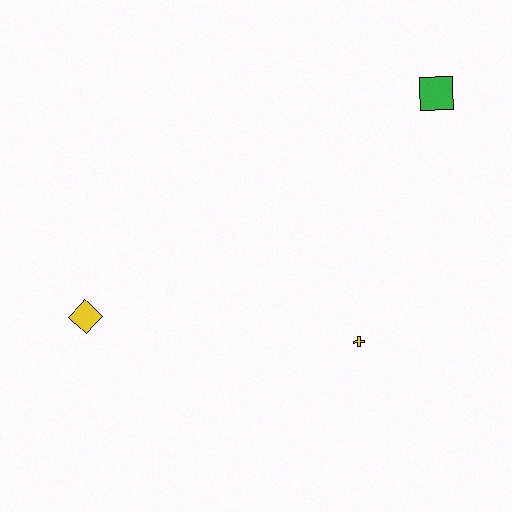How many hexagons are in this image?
There are no hexagons.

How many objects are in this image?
There are 3 objects.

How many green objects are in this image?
There is 1 green object.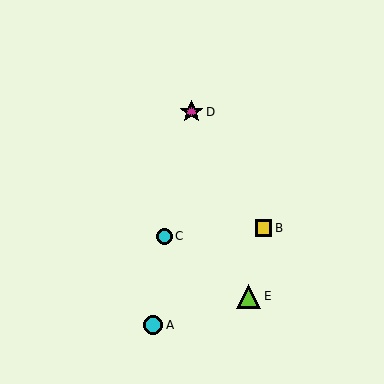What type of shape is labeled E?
Shape E is a lime triangle.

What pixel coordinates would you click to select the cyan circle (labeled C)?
Click at (164, 236) to select the cyan circle C.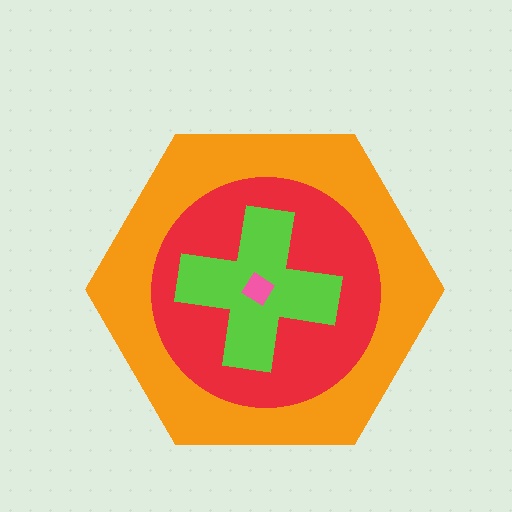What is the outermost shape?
The orange hexagon.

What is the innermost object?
The pink diamond.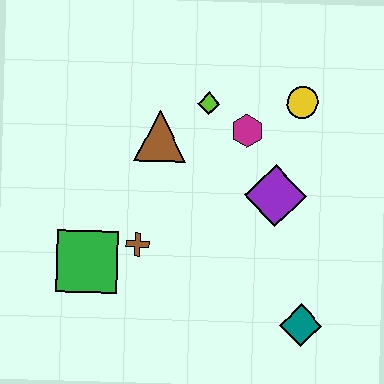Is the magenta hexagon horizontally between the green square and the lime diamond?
No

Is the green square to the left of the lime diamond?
Yes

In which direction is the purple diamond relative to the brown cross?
The purple diamond is to the right of the brown cross.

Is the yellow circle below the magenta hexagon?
No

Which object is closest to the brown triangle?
The lime diamond is closest to the brown triangle.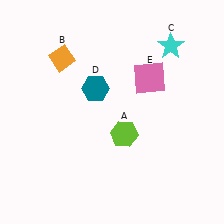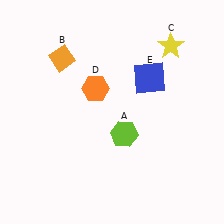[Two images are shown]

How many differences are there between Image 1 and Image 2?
There are 3 differences between the two images.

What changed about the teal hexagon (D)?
In Image 1, D is teal. In Image 2, it changed to orange.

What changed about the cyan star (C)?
In Image 1, C is cyan. In Image 2, it changed to yellow.